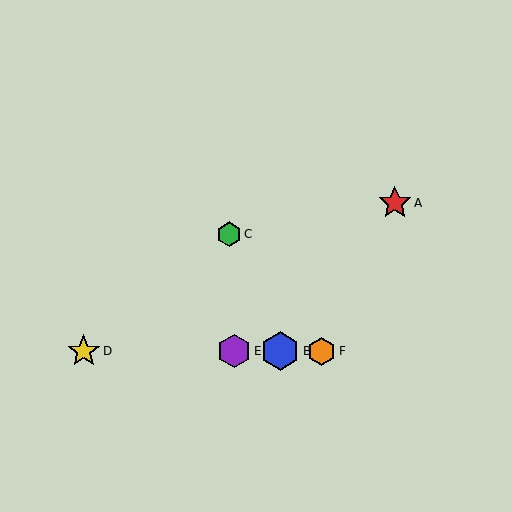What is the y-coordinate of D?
Object D is at y≈351.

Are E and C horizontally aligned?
No, E is at y≈351 and C is at y≈234.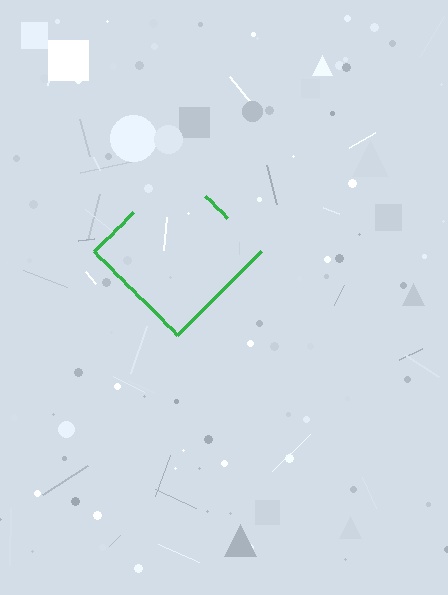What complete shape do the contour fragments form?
The contour fragments form a diamond.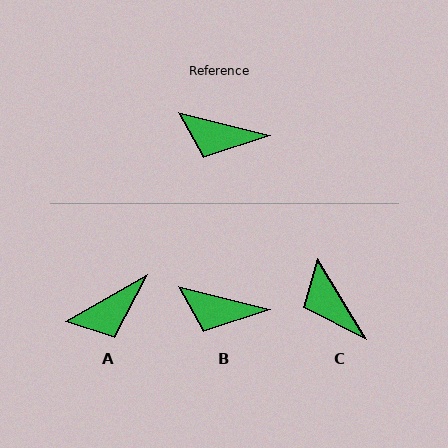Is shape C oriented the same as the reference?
No, it is off by about 45 degrees.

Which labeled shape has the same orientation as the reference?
B.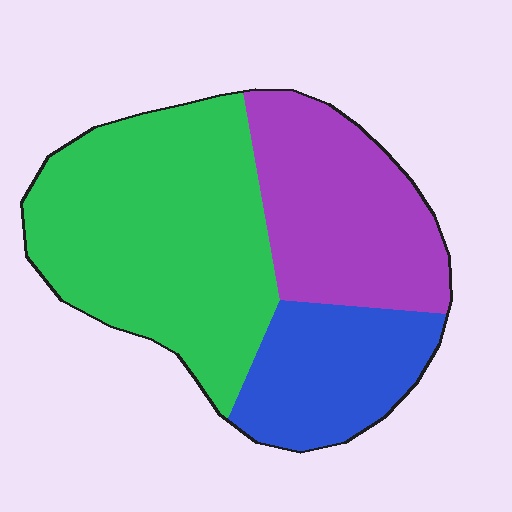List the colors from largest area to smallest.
From largest to smallest: green, purple, blue.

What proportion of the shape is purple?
Purple takes up about one third (1/3) of the shape.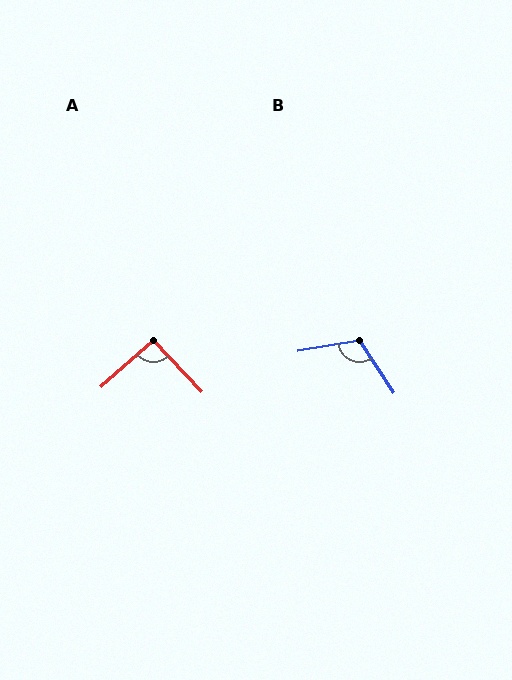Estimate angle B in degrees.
Approximately 113 degrees.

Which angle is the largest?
B, at approximately 113 degrees.